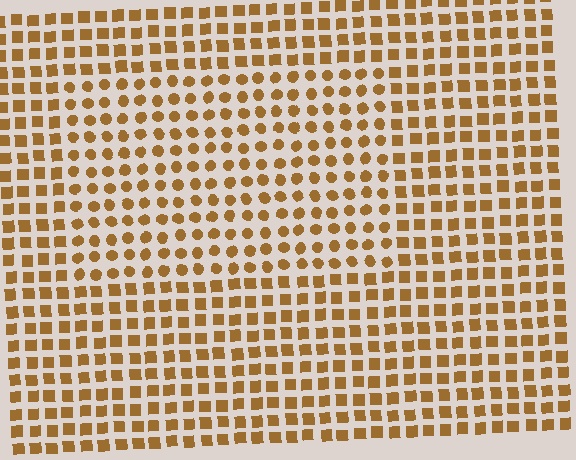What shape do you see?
I see a rectangle.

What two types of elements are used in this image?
The image uses circles inside the rectangle region and squares outside it.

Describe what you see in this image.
The image is filled with small brown elements arranged in a uniform grid. A rectangle-shaped region contains circles, while the surrounding area contains squares. The boundary is defined purely by the change in element shape.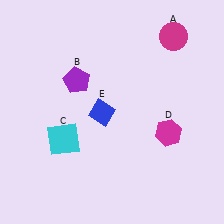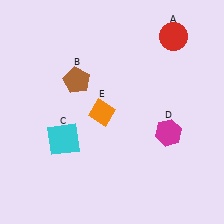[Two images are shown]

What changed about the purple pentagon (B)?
In Image 1, B is purple. In Image 2, it changed to brown.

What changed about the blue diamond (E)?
In Image 1, E is blue. In Image 2, it changed to orange.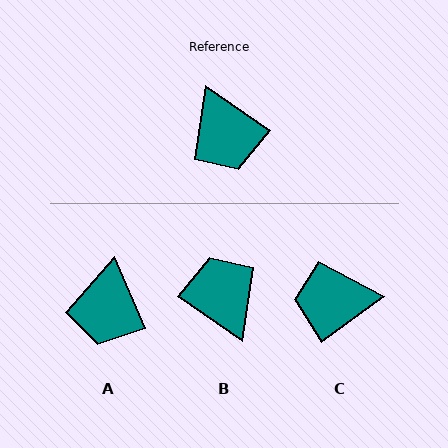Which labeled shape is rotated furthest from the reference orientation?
B, about 179 degrees away.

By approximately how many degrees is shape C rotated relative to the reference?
Approximately 109 degrees clockwise.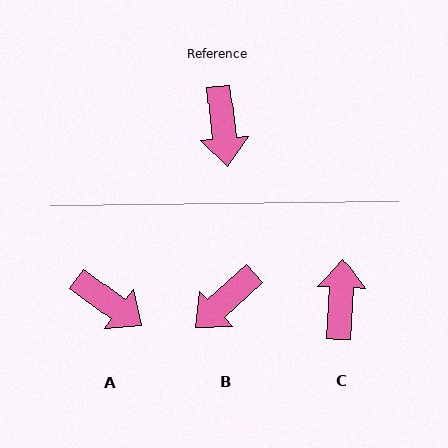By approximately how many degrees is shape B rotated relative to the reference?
Approximately 53 degrees clockwise.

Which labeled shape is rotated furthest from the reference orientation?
C, about 171 degrees away.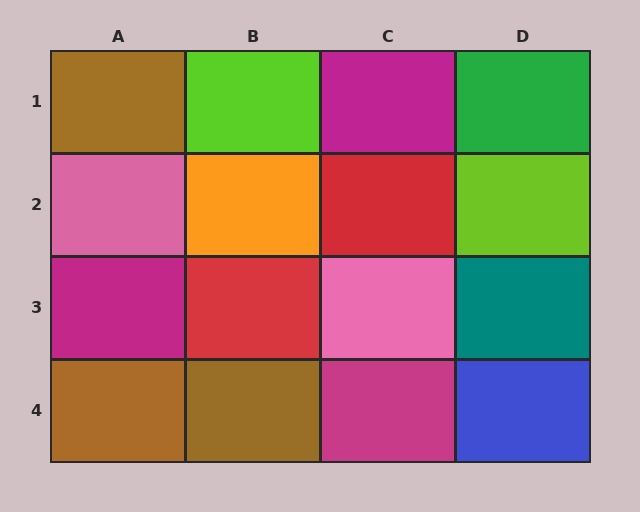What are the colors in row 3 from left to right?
Magenta, red, pink, teal.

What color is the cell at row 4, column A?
Brown.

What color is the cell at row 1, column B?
Lime.